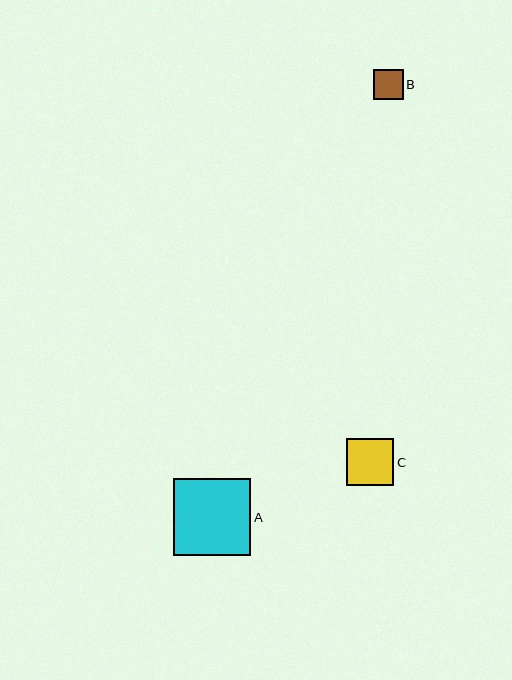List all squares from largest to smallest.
From largest to smallest: A, C, B.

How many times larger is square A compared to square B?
Square A is approximately 2.6 times the size of square B.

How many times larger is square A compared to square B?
Square A is approximately 2.6 times the size of square B.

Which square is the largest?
Square A is the largest with a size of approximately 77 pixels.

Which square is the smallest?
Square B is the smallest with a size of approximately 30 pixels.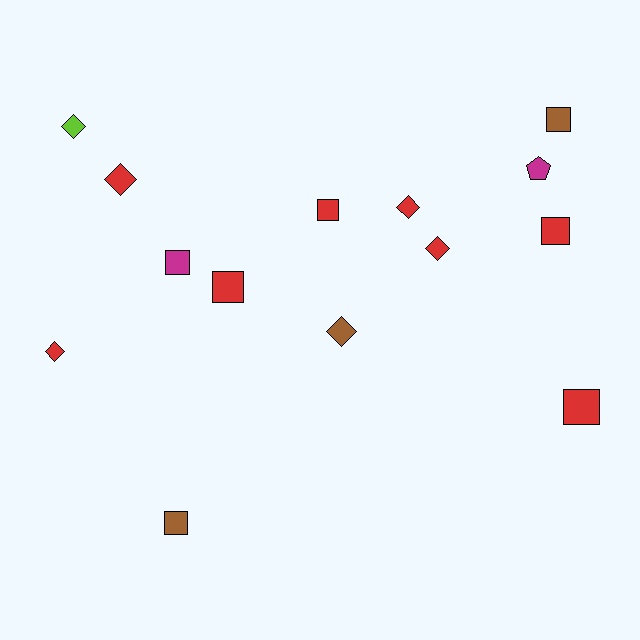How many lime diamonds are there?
There is 1 lime diamond.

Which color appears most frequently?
Red, with 8 objects.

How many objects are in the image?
There are 14 objects.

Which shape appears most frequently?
Square, with 7 objects.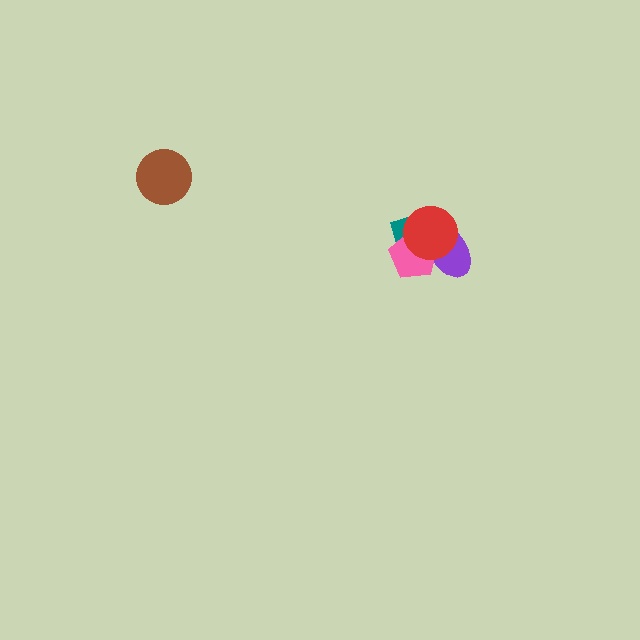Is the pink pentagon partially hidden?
Yes, it is partially covered by another shape.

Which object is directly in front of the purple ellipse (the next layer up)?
The pink pentagon is directly in front of the purple ellipse.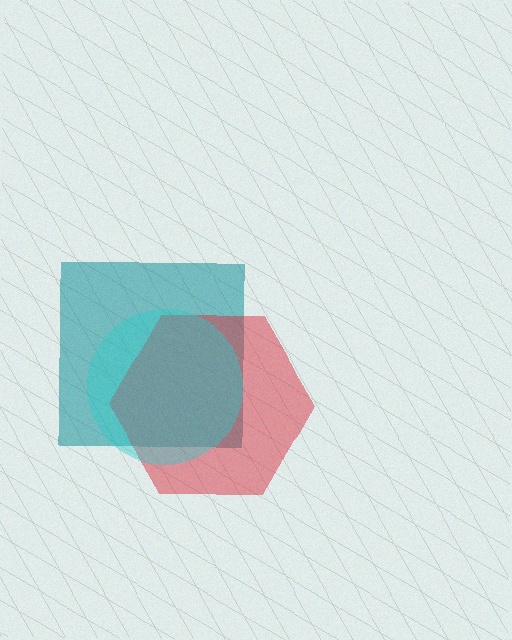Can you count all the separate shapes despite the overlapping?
Yes, there are 3 separate shapes.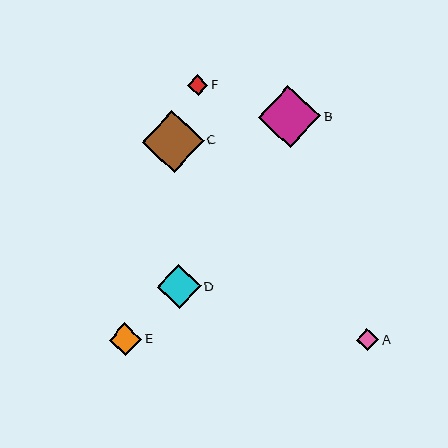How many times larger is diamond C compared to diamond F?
Diamond C is approximately 3.0 times the size of diamond F.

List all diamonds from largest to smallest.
From largest to smallest: B, C, D, E, A, F.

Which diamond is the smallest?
Diamond F is the smallest with a size of approximately 21 pixels.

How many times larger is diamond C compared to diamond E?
Diamond C is approximately 1.9 times the size of diamond E.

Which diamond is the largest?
Diamond B is the largest with a size of approximately 62 pixels.